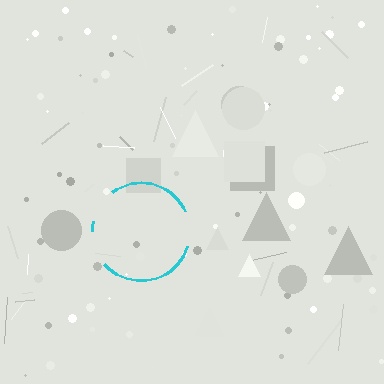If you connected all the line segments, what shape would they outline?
They would outline a circle.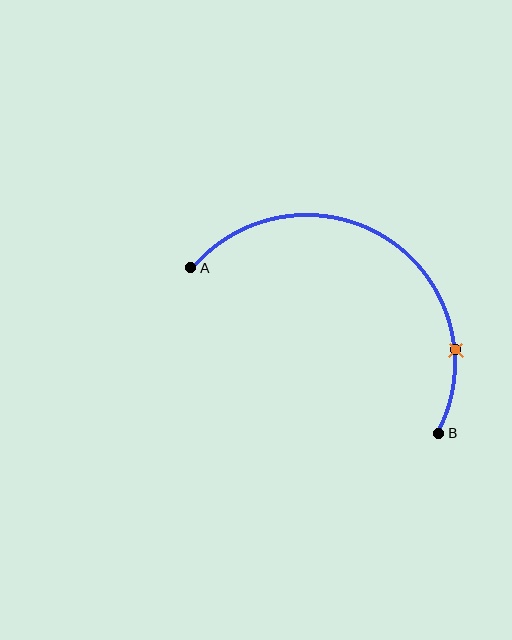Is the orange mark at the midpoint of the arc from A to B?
No. The orange mark lies on the arc but is closer to endpoint B. The arc midpoint would be at the point on the curve equidistant along the arc from both A and B.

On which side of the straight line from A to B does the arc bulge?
The arc bulges above the straight line connecting A and B.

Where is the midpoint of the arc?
The arc midpoint is the point on the curve farthest from the straight line joining A and B. It sits above that line.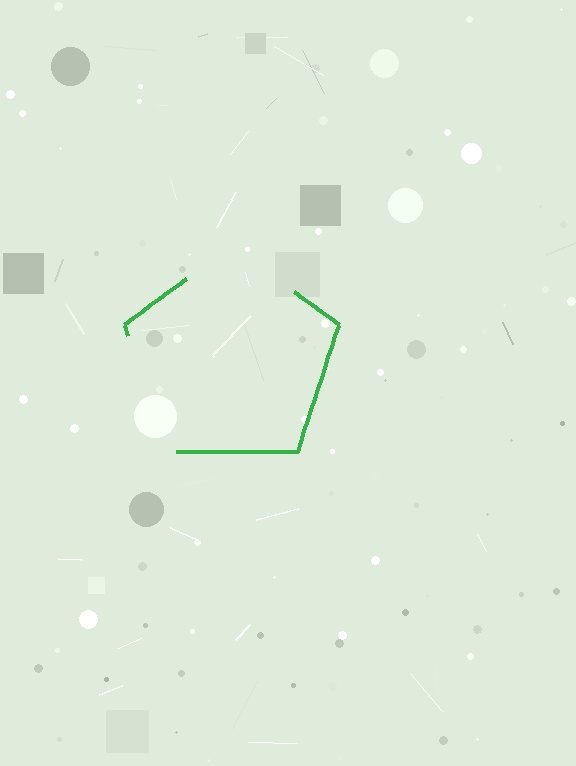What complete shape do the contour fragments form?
The contour fragments form a pentagon.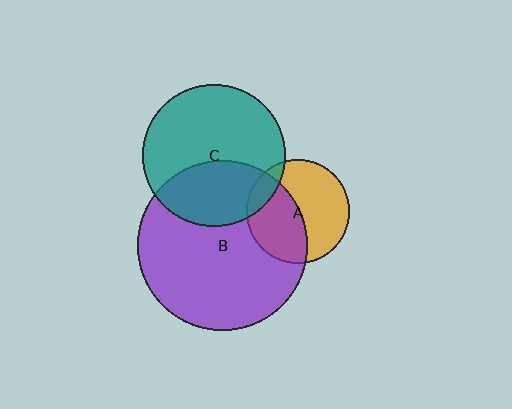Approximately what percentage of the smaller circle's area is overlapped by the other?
Approximately 45%.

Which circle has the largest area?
Circle B (purple).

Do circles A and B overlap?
Yes.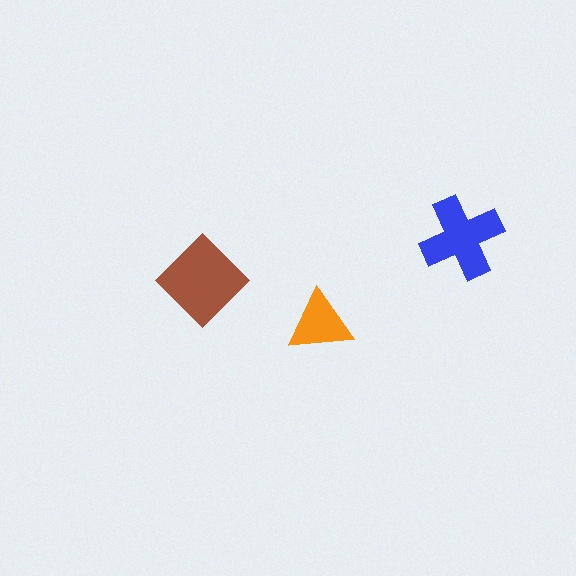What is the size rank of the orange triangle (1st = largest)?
3rd.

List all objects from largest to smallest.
The brown diamond, the blue cross, the orange triangle.